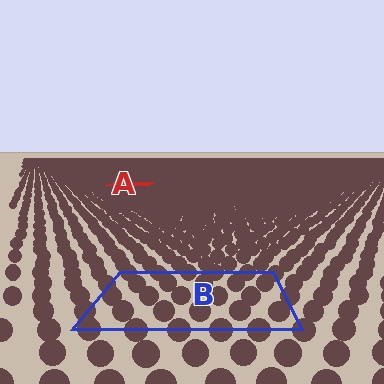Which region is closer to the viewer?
Region B is closer. The texture elements there are larger and more spread out.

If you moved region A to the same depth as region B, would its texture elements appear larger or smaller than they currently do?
They would appear larger. At a closer depth, the same texture elements are projected at a bigger on-screen size.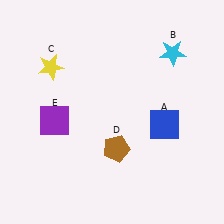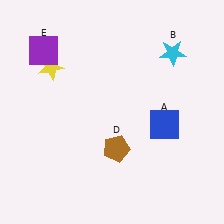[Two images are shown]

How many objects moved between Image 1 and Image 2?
1 object moved between the two images.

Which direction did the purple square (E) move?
The purple square (E) moved up.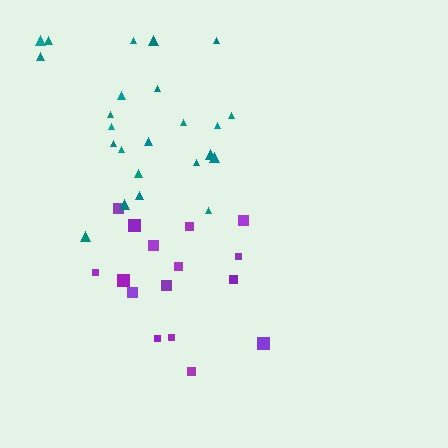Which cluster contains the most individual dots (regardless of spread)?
Teal (24).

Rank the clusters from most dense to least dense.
purple, teal.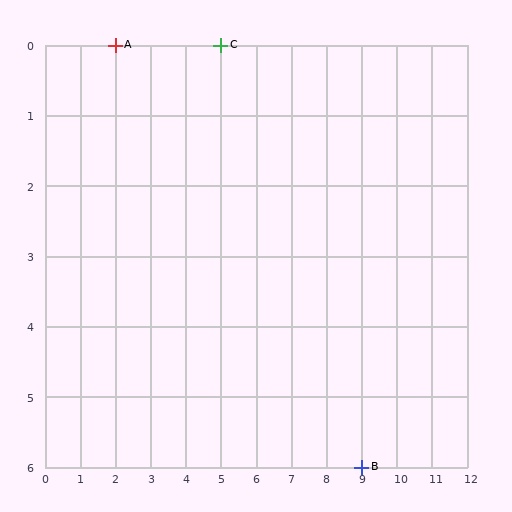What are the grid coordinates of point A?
Point A is at grid coordinates (2, 0).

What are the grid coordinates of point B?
Point B is at grid coordinates (9, 6).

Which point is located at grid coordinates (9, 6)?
Point B is at (9, 6).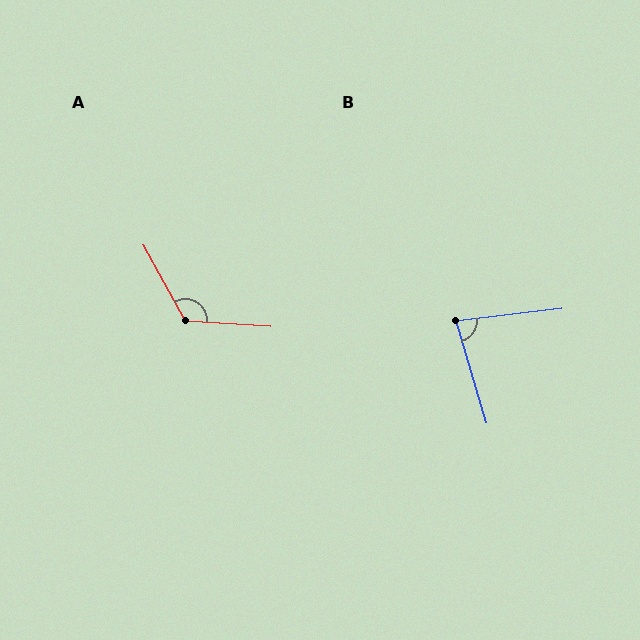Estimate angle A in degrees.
Approximately 122 degrees.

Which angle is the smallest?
B, at approximately 80 degrees.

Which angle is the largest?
A, at approximately 122 degrees.